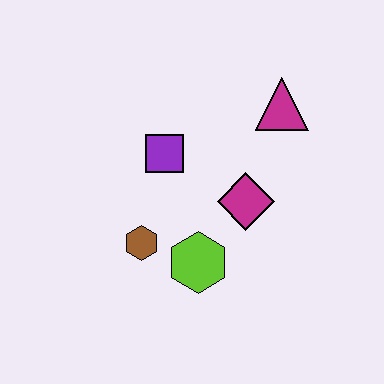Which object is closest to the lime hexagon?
The brown hexagon is closest to the lime hexagon.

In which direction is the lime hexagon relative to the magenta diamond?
The lime hexagon is below the magenta diamond.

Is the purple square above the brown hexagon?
Yes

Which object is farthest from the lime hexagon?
The magenta triangle is farthest from the lime hexagon.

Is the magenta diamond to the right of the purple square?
Yes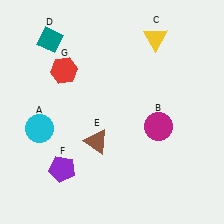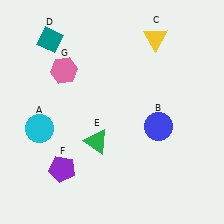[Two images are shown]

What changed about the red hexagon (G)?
In Image 1, G is red. In Image 2, it changed to pink.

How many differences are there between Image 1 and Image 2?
There are 3 differences between the two images.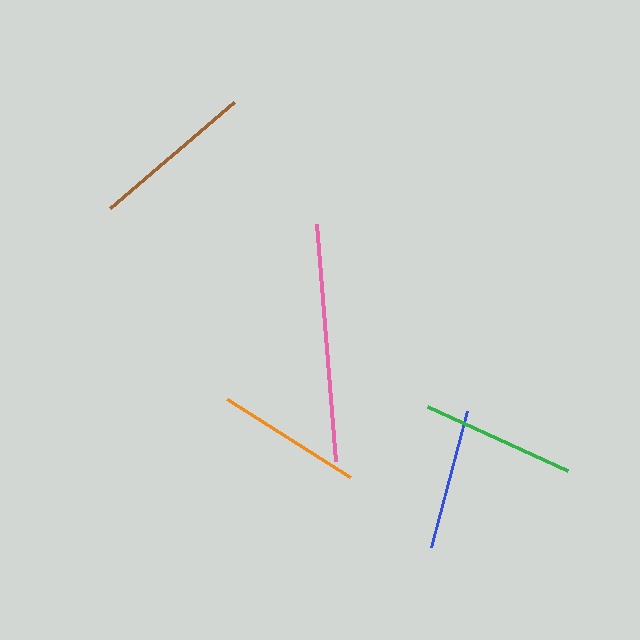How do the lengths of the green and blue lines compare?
The green and blue lines are approximately the same length.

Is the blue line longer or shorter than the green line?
The green line is longer than the blue line.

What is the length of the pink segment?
The pink segment is approximately 238 pixels long.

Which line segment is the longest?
The pink line is the longest at approximately 238 pixels.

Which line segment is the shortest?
The blue line is the shortest at approximately 141 pixels.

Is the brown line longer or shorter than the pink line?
The pink line is longer than the brown line.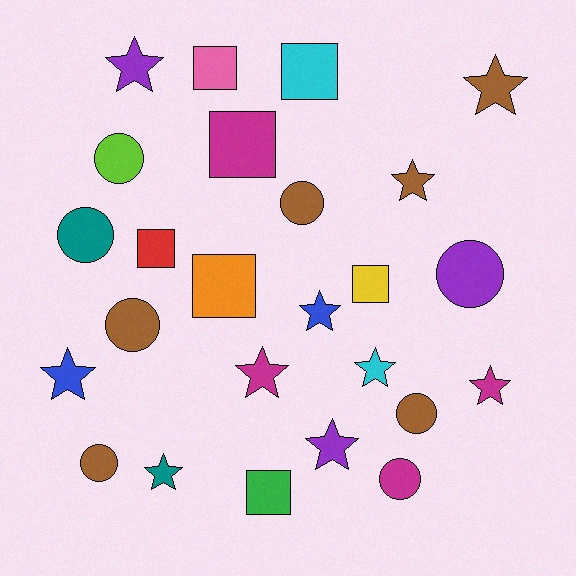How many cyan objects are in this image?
There are 2 cyan objects.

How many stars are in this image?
There are 10 stars.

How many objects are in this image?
There are 25 objects.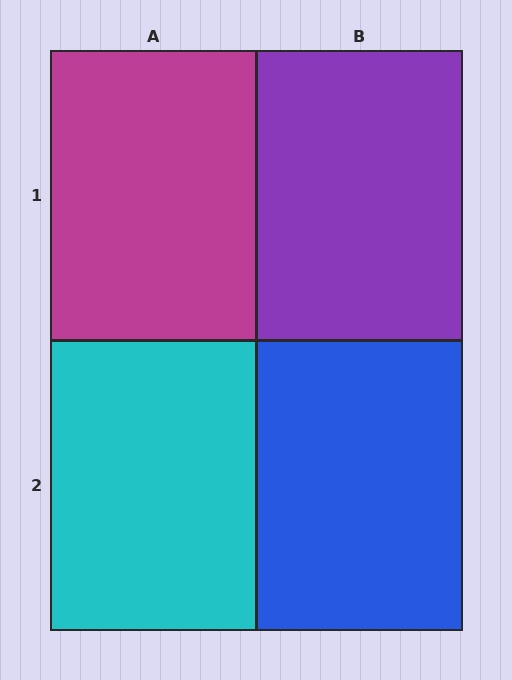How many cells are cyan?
1 cell is cyan.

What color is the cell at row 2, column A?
Cyan.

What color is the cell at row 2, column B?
Blue.